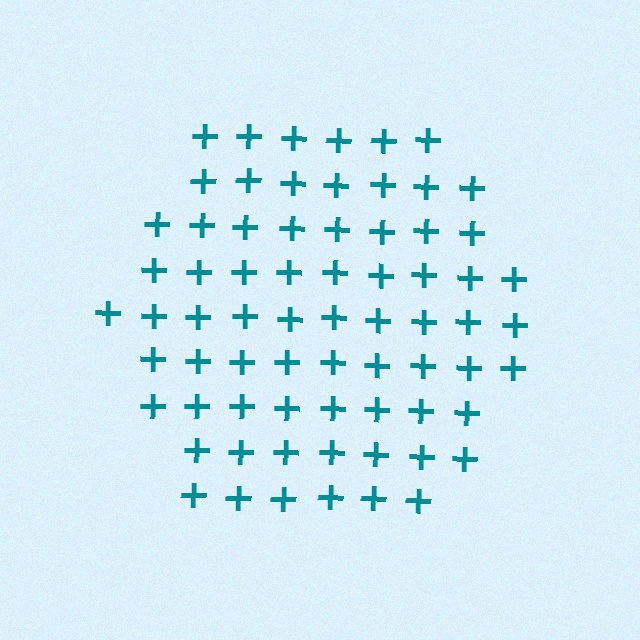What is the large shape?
The large shape is a hexagon.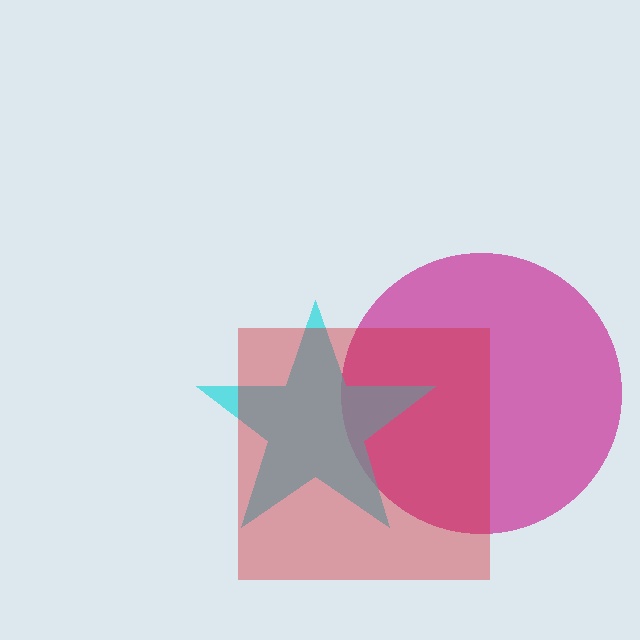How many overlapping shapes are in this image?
There are 3 overlapping shapes in the image.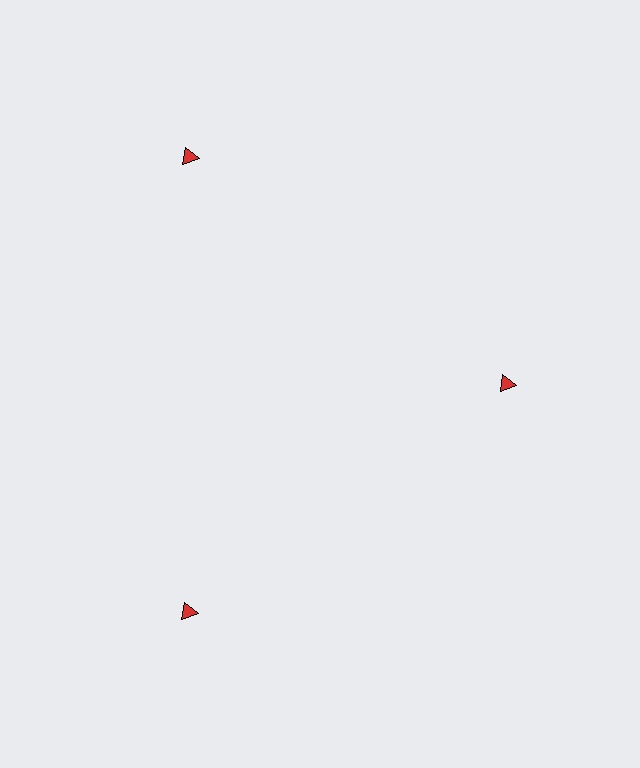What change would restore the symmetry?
The symmetry would be restored by moving it outward, back onto the ring so that all 3 triangles sit at equal angles and equal distance from the center.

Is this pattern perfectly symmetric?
No. The 3 red triangles are arranged in a ring, but one element near the 3 o'clock position is pulled inward toward the center, breaking the 3-fold rotational symmetry.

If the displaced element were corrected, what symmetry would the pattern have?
It would have 3-fold rotational symmetry — the pattern would map onto itself every 120 degrees.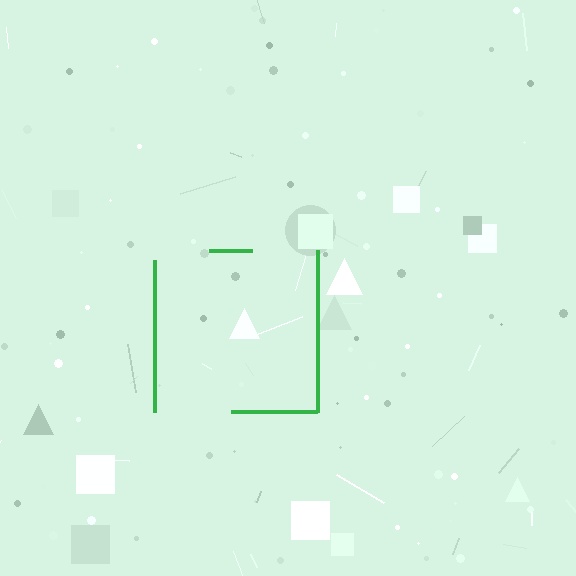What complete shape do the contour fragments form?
The contour fragments form a square.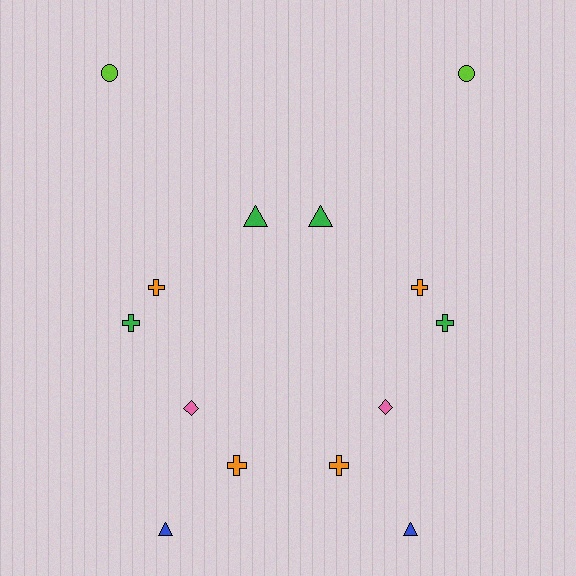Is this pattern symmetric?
Yes, this pattern has bilateral (reflection) symmetry.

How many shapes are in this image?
There are 14 shapes in this image.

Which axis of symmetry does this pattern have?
The pattern has a vertical axis of symmetry running through the center of the image.